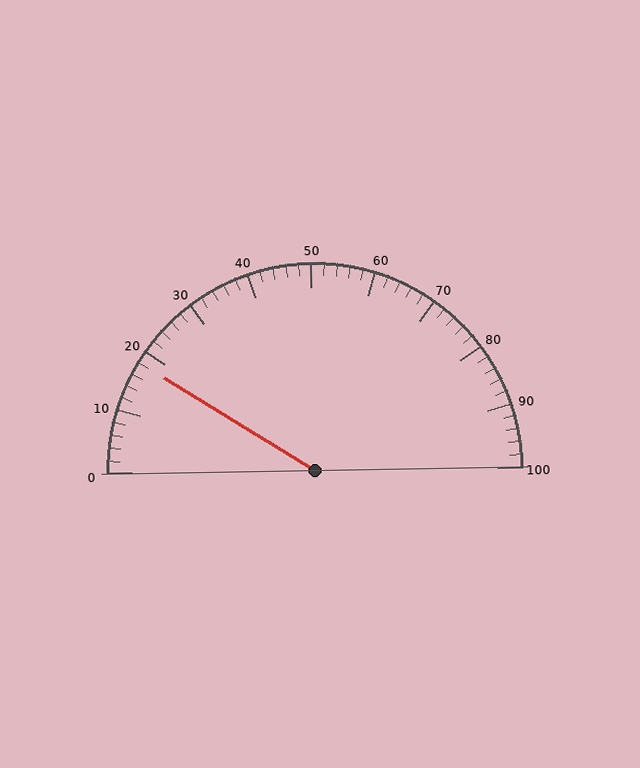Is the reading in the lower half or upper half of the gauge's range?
The reading is in the lower half of the range (0 to 100).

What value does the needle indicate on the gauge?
The needle indicates approximately 18.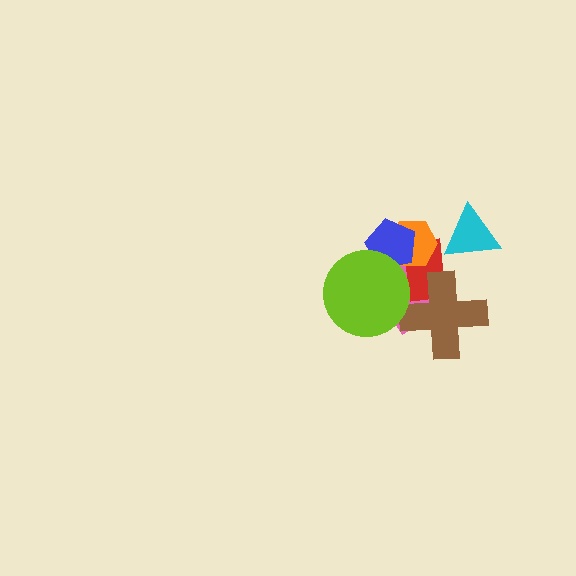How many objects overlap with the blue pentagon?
4 objects overlap with the blue pentagon.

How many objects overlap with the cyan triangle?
0 objects overlap with the cyan triangle.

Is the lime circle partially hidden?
No, no other shape covers it.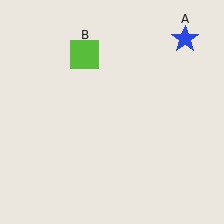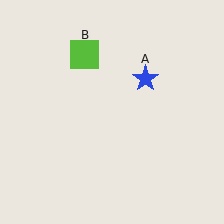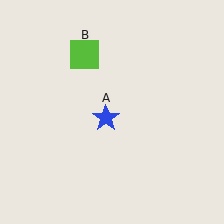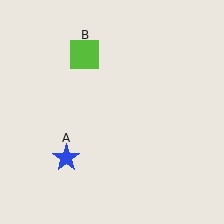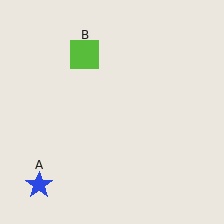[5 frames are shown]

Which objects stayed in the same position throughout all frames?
Lime square (object B) remained stationary.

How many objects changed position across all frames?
1 object changed position: blue star (object A).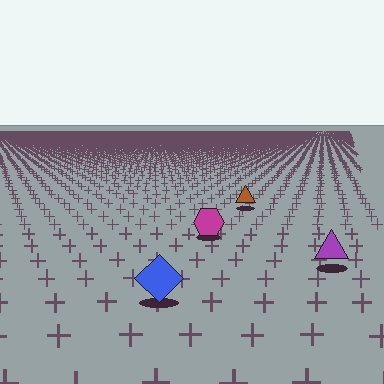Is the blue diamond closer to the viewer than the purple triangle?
Yes. The blue diamond is closer — you can tell from the texture gradient: the ground texture is coarser near it.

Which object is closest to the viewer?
The blue diamond is closest. The texture marks near it are larger and more spread out.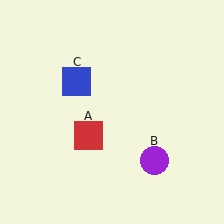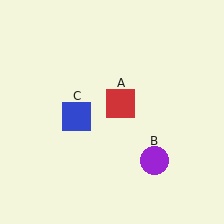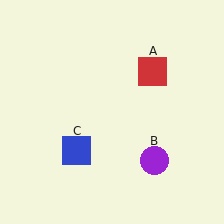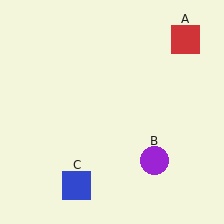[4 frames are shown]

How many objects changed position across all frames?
2 objects changed position: red square (object A), blue square (object C).